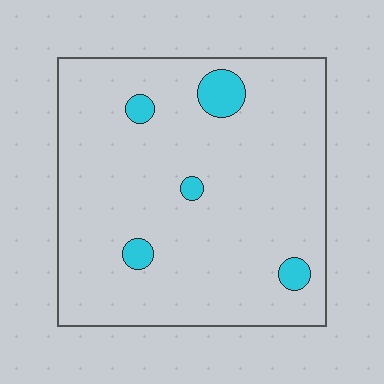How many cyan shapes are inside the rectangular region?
5.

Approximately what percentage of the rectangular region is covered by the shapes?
Approximately 5%.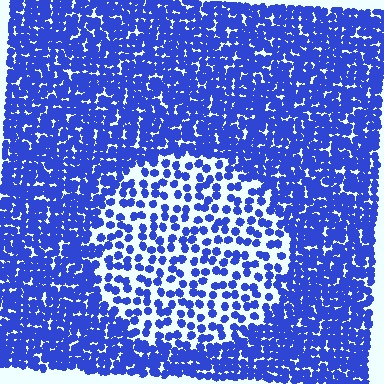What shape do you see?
I see a circle.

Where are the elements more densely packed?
The elements are more densely packed outside the circle boundary.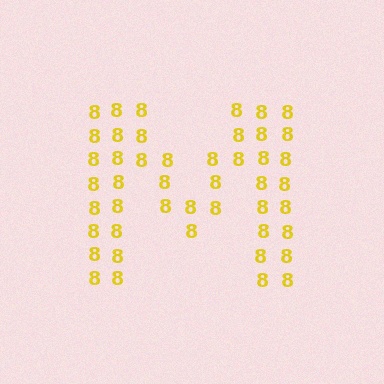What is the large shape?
The large shape is the letter M.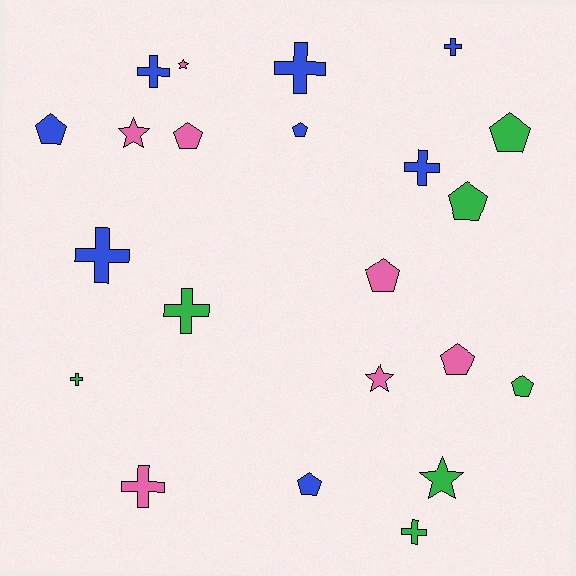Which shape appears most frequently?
Cross, with 9 objects.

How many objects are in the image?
There are 22 objects.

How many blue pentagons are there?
There are 3 blue pentagons.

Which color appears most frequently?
Blue, with 8 objects.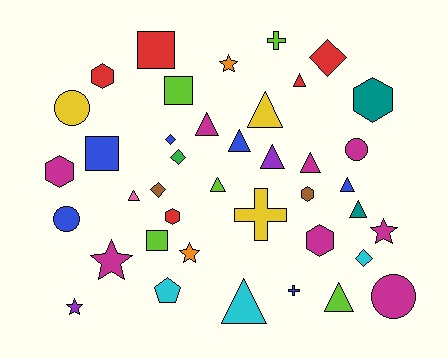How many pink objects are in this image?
There is 1 pink object.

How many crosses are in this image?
There are 3 crosses.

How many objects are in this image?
There are 40 objects.